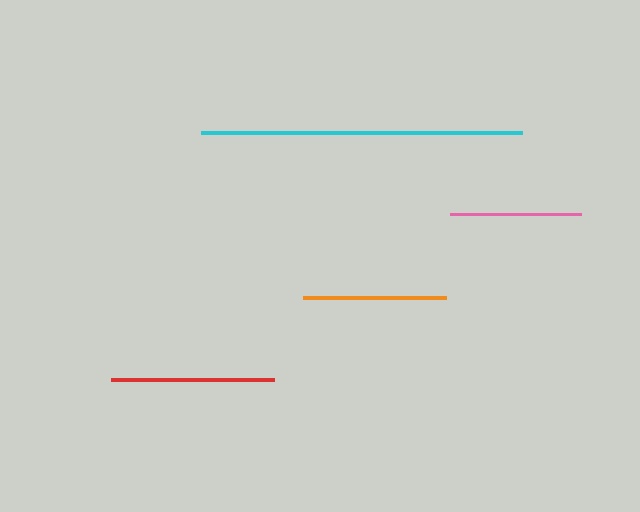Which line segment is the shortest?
The pink line is the shortest at approximately 131 pixels.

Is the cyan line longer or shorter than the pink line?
The cyan line is longer than the pink line.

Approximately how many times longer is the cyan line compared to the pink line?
The cyan line is approximately 2.5 times the length of the pink line.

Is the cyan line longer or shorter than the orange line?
The cyan line is longer than the orange line.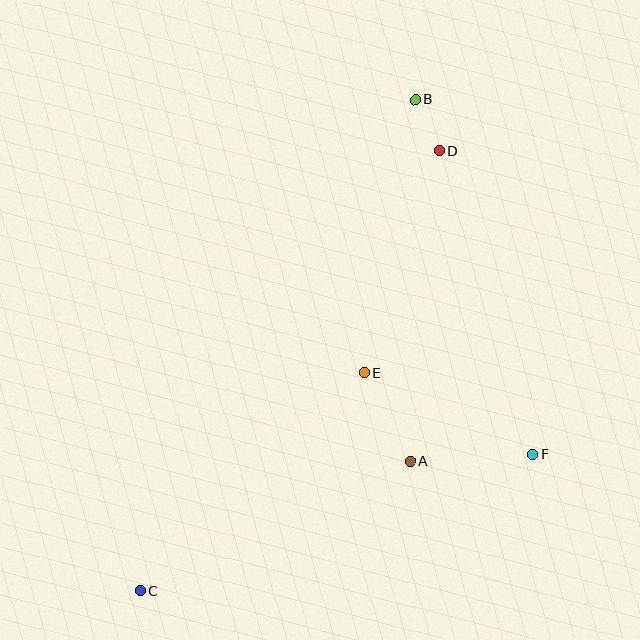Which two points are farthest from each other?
Points B and C are farthest from each other.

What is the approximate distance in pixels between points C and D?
The distance between C and D is approximately 532 pixels.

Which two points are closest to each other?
Points B and D are closest to each other.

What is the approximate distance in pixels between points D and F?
The distance between D and F is approximately 317 pixels.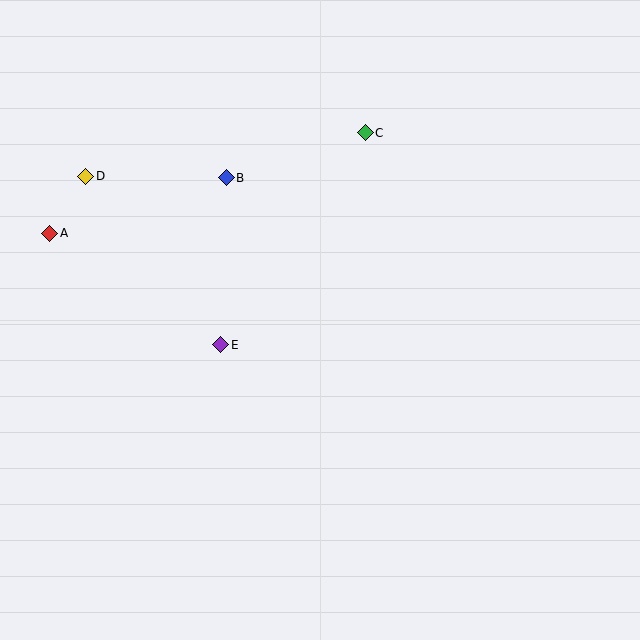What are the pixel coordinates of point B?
Point B is at (226, 178).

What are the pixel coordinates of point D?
Point D is at (86, 176).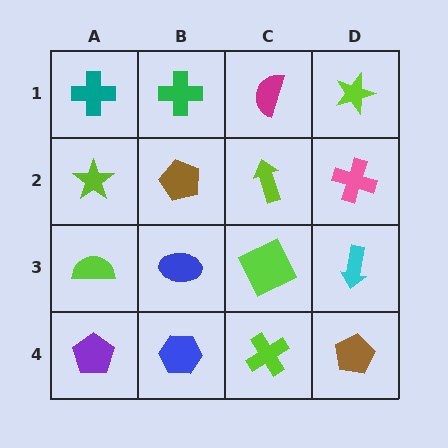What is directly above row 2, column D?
A lime star.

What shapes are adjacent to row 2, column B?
A green cross (row 1, column B), a blue ellipse (row 3, column B), a lime star (row 2, column A), a lime arrow (row 2, column C).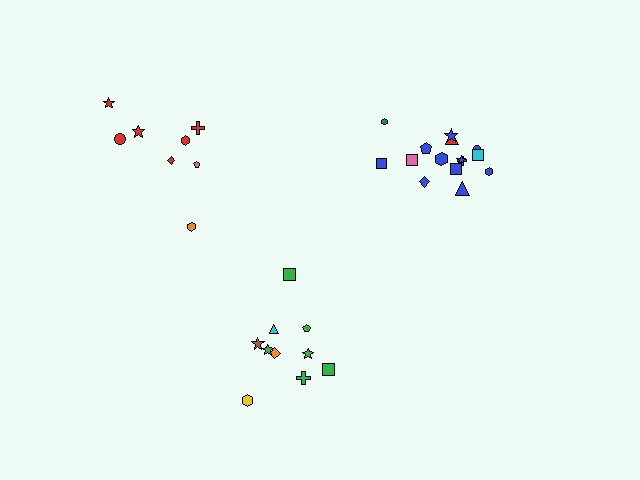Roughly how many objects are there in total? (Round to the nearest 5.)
Roughly 35 objects in total.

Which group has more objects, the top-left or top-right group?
The top-right group.